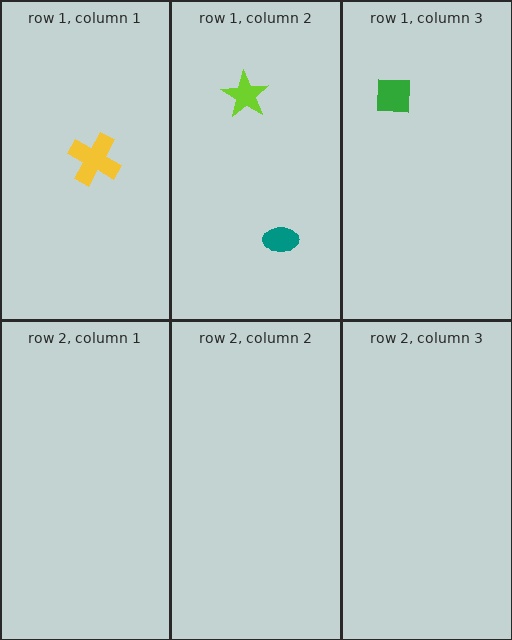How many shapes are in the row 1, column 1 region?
1.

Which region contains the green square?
The row 1, column 3 region.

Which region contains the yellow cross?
The row 1, column 1 region.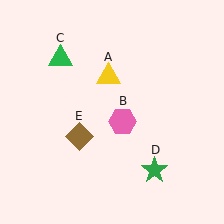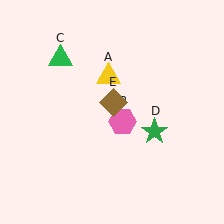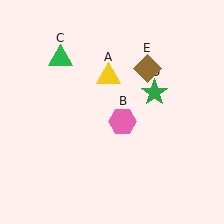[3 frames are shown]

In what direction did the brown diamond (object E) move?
The brown diamond (object E) moved up and to the right.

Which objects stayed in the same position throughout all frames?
Yellow triangle (object A) and pink hexagon (object B) and green triangle (object C) remained stationary.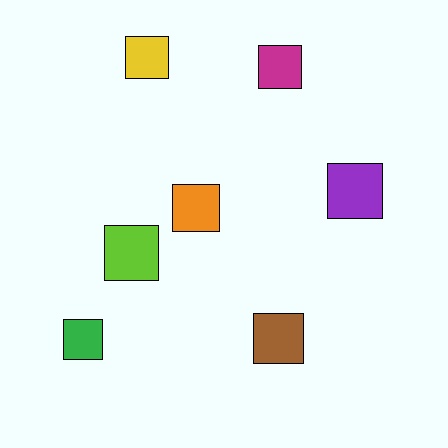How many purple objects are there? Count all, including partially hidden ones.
There is 1 purple object.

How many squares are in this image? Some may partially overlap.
There are 7 squares.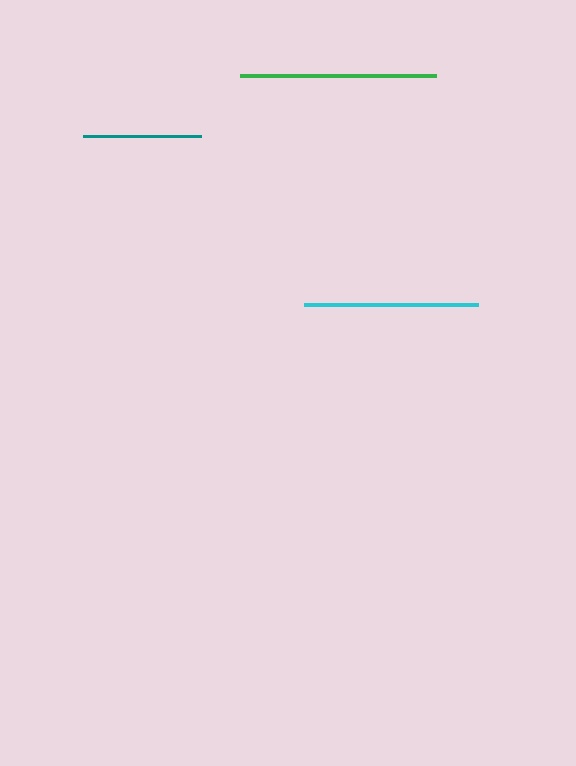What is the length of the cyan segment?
The cyan segment is approximately 174 pixels long.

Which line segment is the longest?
The green line is the longest at approximately 196 pixels.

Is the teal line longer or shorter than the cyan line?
The cyan line is longer than the teal line.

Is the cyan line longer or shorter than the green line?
The green line is longer than the cyan line.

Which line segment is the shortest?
The teal line is the shortest at approximately 118 pixels.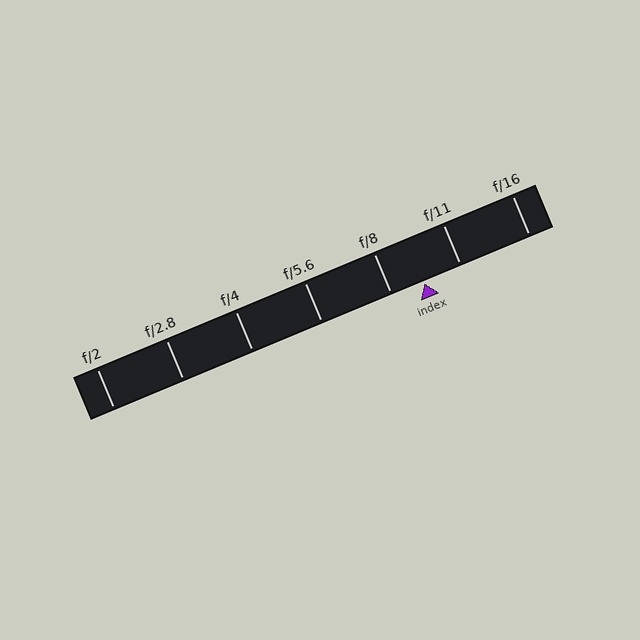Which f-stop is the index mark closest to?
The index mark is closest to f/8.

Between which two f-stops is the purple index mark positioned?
The index mark is between f/8 and f/11.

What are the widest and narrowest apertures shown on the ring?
The widest aperture shown is f/2 and the narrowest is f/16.